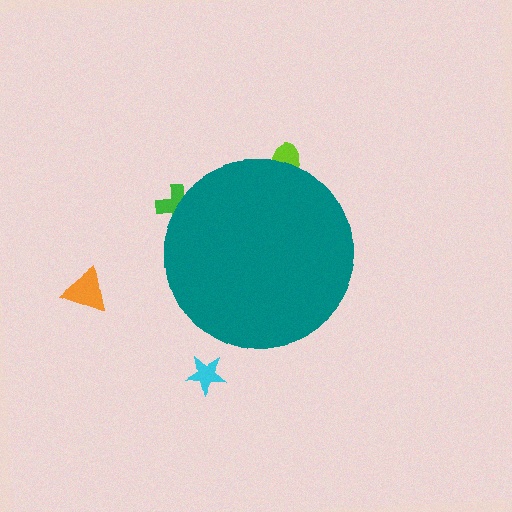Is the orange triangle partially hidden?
No, the orange triangle is fully visible.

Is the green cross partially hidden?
Yes, the green cross is partially hidden behind the teal circle.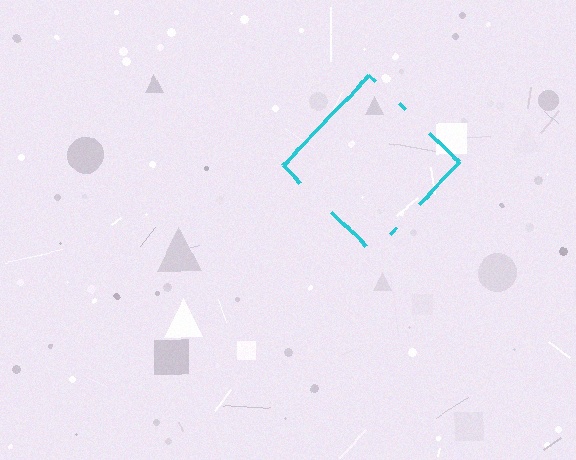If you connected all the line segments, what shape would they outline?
They would outline a diamond.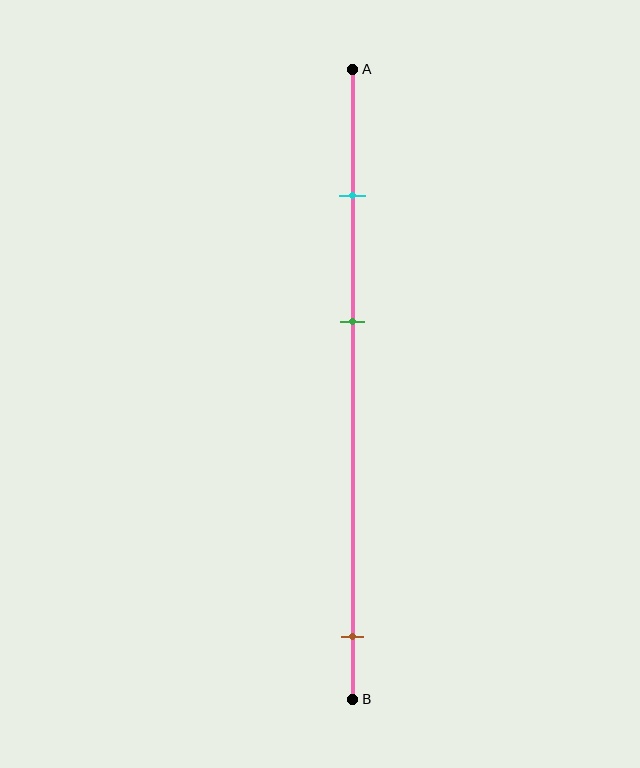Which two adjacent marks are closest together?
The cyan and green marks are the closest adjacent pair.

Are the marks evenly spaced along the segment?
No, the marks are not evenly spaced.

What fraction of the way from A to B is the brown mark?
The brown mark is approximately 90% (0.9) of the way from A to B.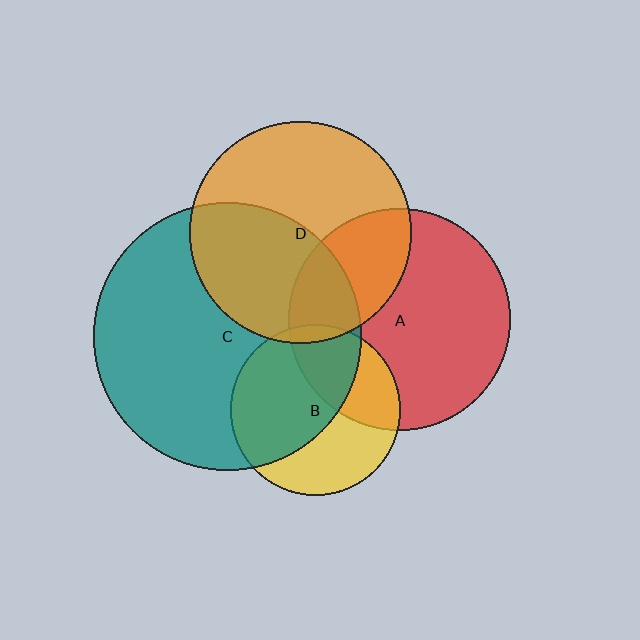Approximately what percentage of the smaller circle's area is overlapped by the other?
Approximately 5%.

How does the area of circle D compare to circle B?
Approximately 1.7 times.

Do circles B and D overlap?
Yes.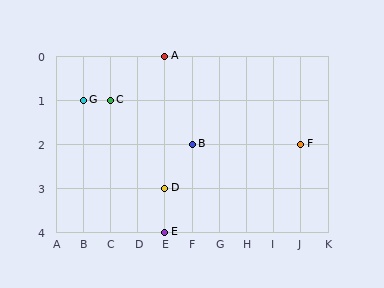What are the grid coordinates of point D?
Point D is at grid coordinates (E, 3).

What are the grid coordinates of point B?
Point B is at grid coordinates (F, 2).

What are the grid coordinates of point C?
Point C is at grid coordinates (C, 1).